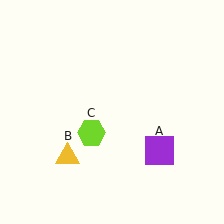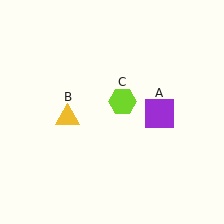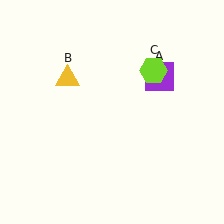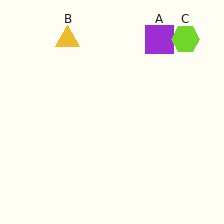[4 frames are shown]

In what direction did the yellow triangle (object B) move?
The yellow triangle (object B) moved up.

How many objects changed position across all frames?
3 objects changed position: purple square (object A), yellow triangle (object B), lime hexagon (object C).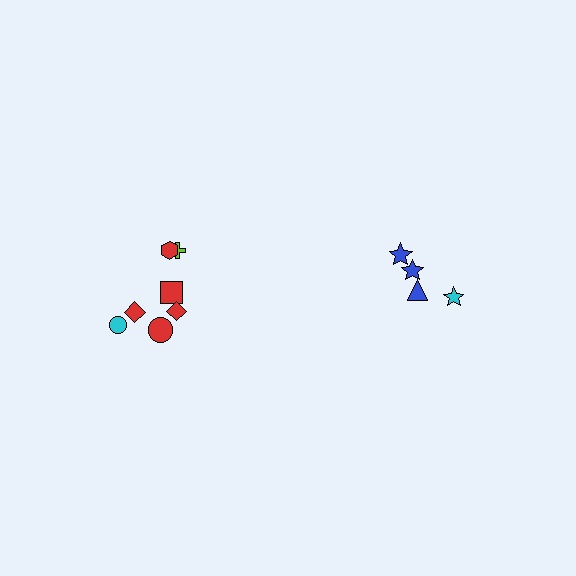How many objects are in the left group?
There are 7 objects.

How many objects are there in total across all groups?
There are 11 objects.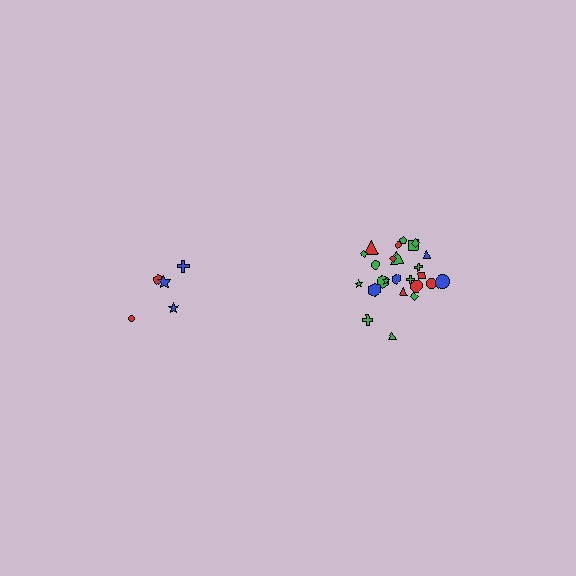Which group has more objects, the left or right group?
The right group.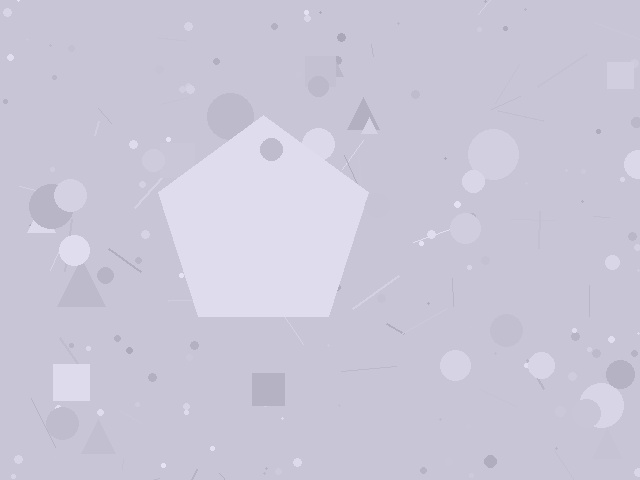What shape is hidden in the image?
A pentagon is hidden in the image.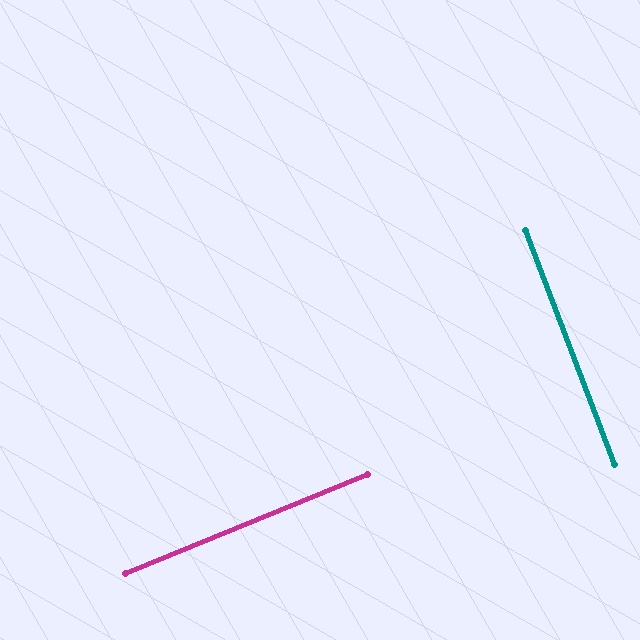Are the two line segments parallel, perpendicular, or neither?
Perpendicular — they meet at approximately 89°.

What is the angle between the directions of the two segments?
Approximately 89 degrees.